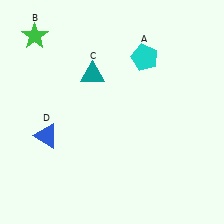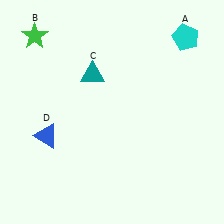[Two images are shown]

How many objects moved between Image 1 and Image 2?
1 object moved between the two images.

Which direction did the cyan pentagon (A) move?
The cyan pentagon (A) moved right.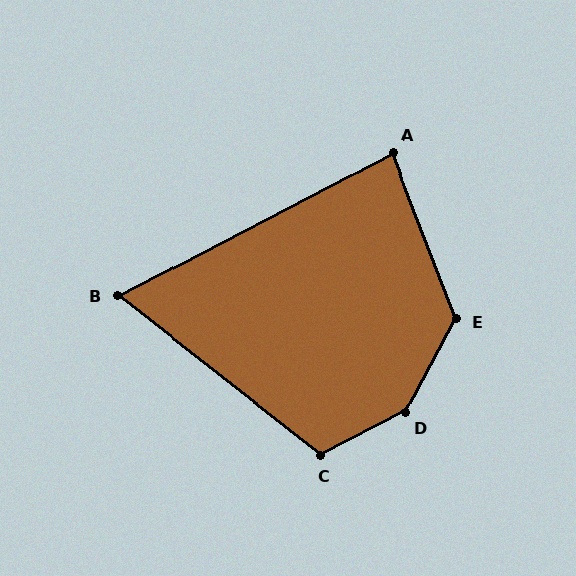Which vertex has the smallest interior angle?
B, at approximately 66 degrees.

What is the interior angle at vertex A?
Approximately 83 degrees (acute).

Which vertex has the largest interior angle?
D, at approximately 146 degrees.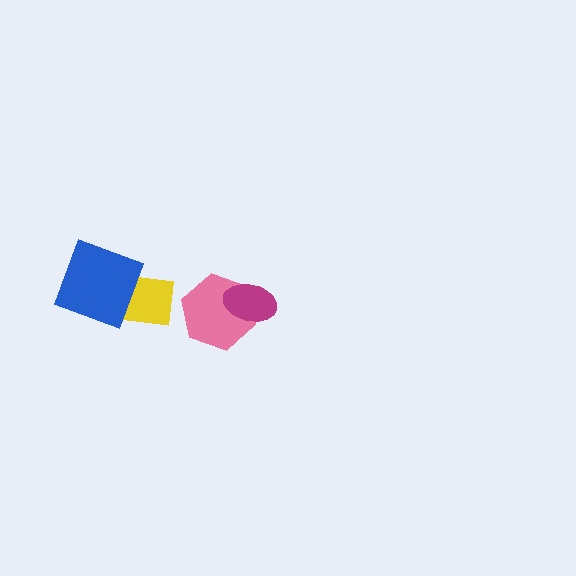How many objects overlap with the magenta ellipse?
1 object overlaps with the magenta ellipse.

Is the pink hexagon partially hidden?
Yes, it is partially covered by another shape.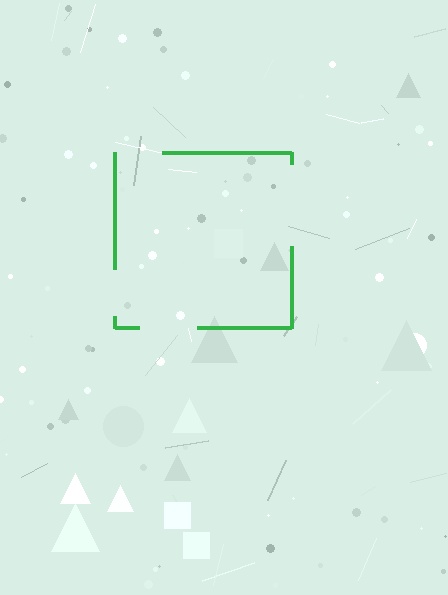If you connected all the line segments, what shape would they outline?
They would outline a square.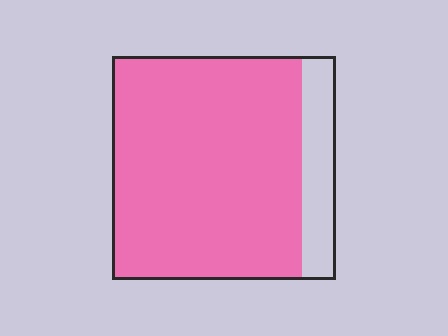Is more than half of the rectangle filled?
Yes.